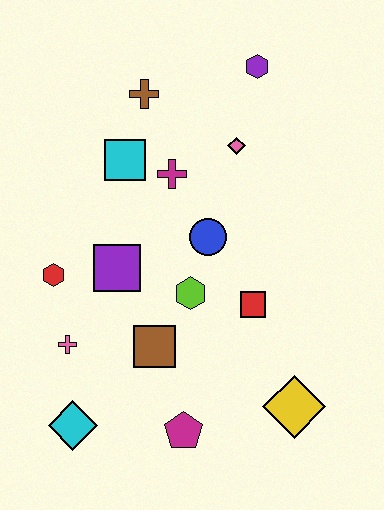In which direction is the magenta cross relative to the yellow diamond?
The magenta cross is above the yellow diamond.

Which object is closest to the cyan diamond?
The pink cross is closest to the cyan diamond.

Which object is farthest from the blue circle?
The cyan diamond is farthest from the blue circle.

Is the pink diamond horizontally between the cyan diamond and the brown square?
No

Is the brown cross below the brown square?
No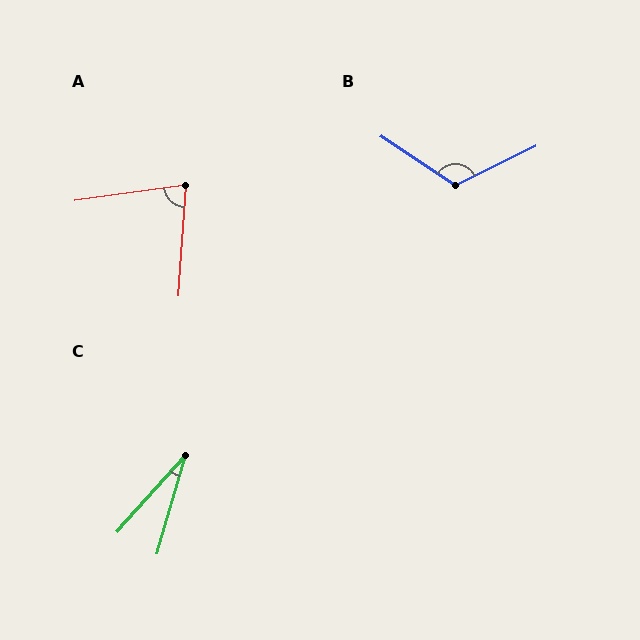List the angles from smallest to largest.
C (26°), A (78°), B (120°).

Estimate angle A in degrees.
Approximately 78 degrees.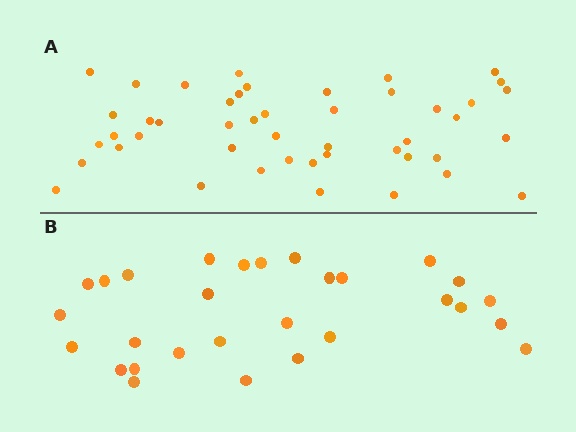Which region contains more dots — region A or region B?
Region A (the top region) has more dots.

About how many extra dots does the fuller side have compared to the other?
Region A has approximately 15 more dots than region B.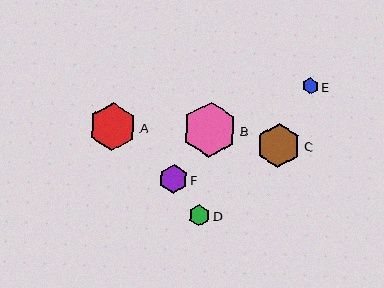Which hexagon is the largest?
Hexagon B is the largest with a size of approximately 55 pixels.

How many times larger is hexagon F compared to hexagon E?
Hexagon F is approximately 1.8 times the size of hexagon E.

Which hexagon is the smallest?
Hexagon E is the smallest with a size of approximately 16 pixels.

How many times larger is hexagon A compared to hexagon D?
Hexagon A is approximately 2.3 times the size of hexagon D.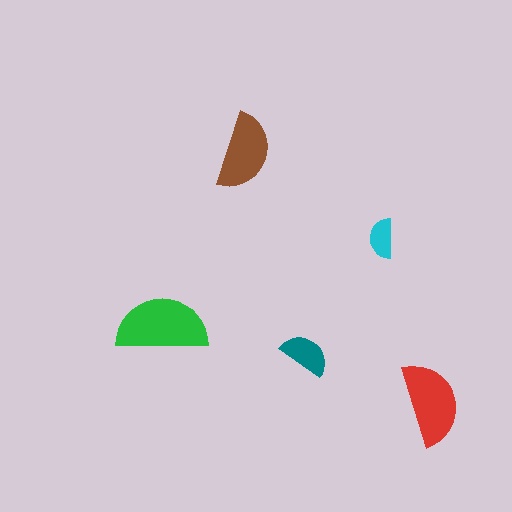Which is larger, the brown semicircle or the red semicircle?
The red one.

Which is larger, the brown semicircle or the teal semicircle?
The brown one.